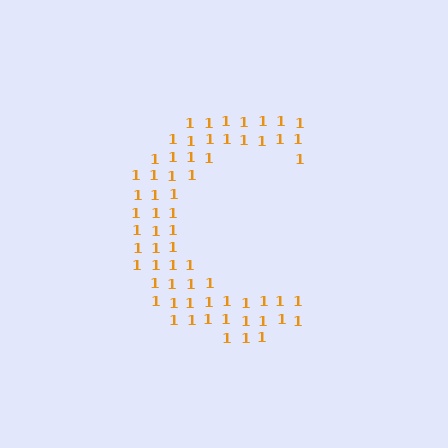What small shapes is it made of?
It is made of small digit 1's.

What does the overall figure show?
The overall figure shows the letter C.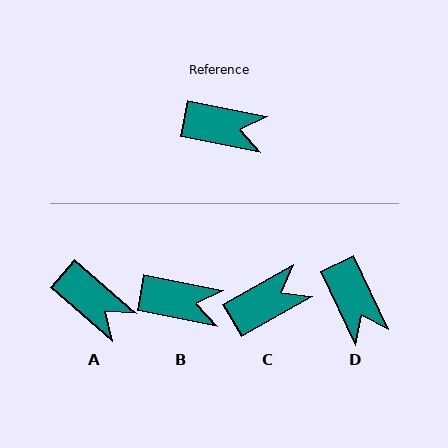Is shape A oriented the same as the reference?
No, it is off by about 30 degrees.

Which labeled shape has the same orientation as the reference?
B.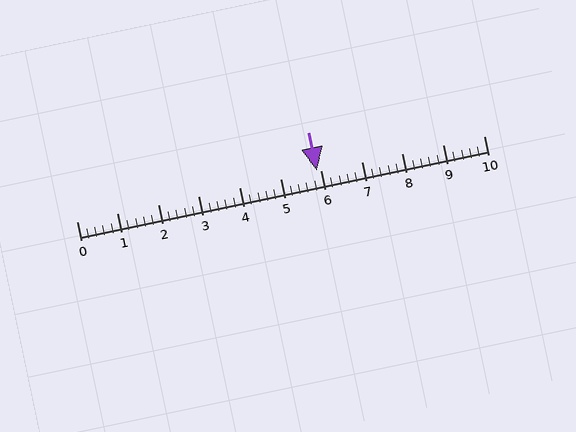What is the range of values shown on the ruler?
The ruler shows values from 0 to 10.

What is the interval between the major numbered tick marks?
The major tick marks are spaced 1 units apart.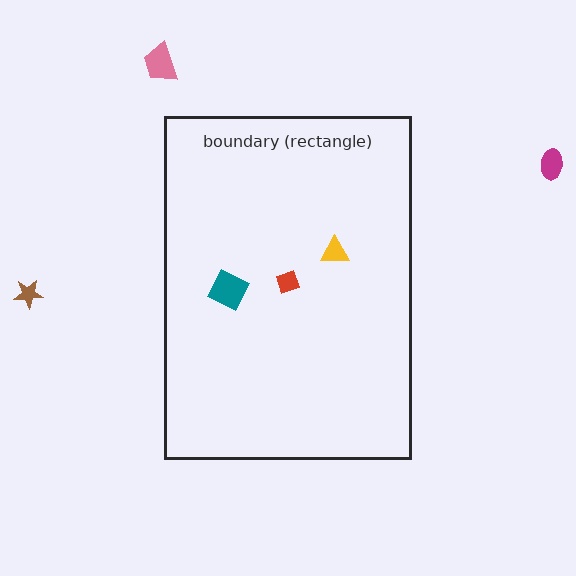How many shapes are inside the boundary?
3 inside, 3 outside.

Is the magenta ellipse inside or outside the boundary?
Outside.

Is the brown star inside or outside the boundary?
Outside.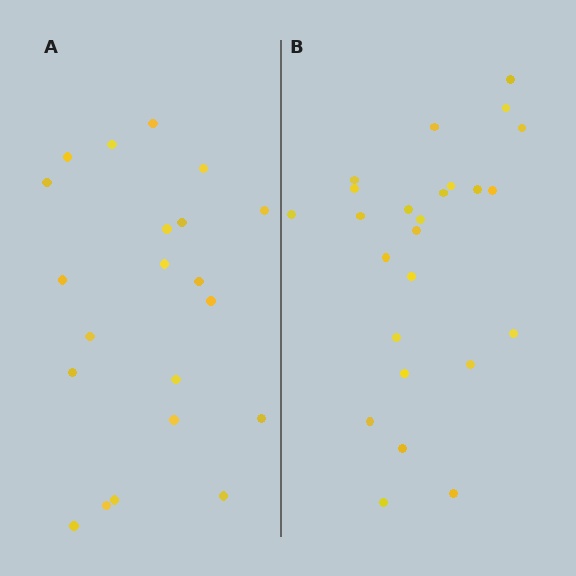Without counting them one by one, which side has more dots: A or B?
Region B (the right region) has more dots.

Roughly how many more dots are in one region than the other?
Region B has about 4 more dots than region A.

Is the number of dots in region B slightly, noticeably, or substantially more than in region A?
Region B has only slightly more — the two regions are fairly close. The ratio is roughly 1.2 to 1.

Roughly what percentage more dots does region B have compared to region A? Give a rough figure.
About 20% more.